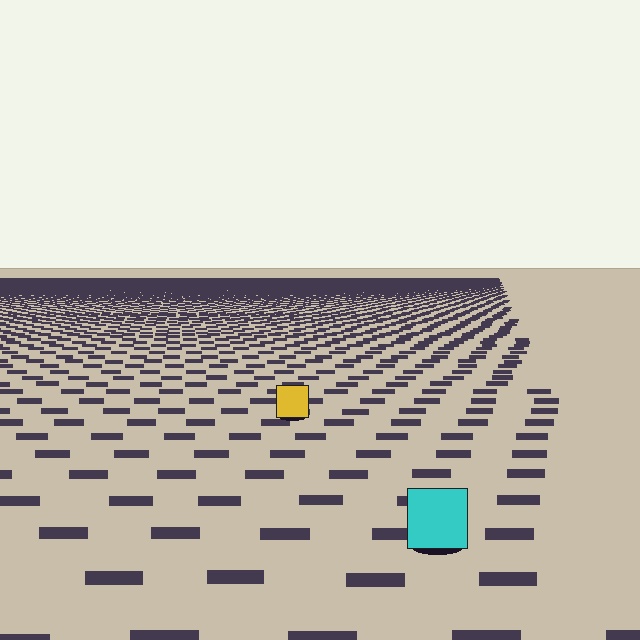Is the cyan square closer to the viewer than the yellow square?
Yes. The cyan square is closer — you can tell from the texture gradient: the ground texture is coarser near it.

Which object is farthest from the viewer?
The yellow square is farthest from the viewer. It appears smaller and the ground texture around it is denser.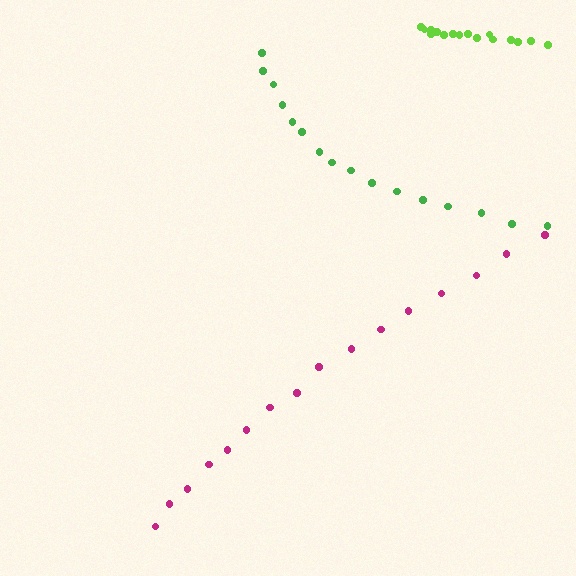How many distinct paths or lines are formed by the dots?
There are 3 distinct paths.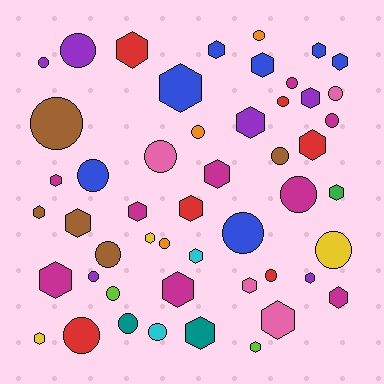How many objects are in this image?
There are 50 objects.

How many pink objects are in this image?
There are 4 pink objects.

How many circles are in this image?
There are 23 circles.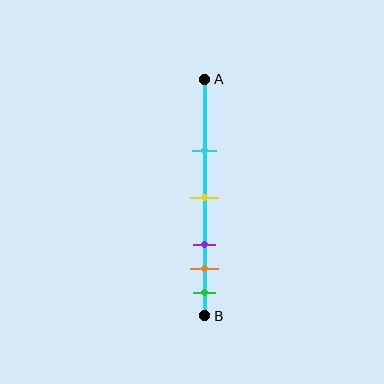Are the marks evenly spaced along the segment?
No, the marks are not evenly spaced.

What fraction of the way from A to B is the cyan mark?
The cyan mark is approximately 30% (0.3) of the way from A to B.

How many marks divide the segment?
There are 5 marks dividing the segment.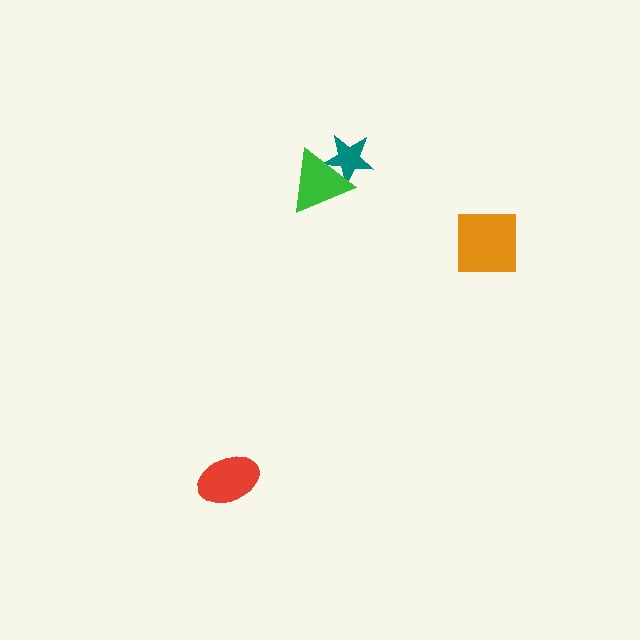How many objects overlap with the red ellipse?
0 objects overlap with the red ellipse.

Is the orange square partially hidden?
No, no other shape covers it.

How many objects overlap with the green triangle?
1 object overlaps with the green triangle.